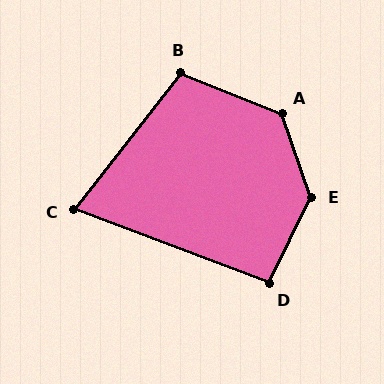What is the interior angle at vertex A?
Approximately 131 degrees (obtuse).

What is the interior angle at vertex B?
Approximately 106 degrees (obtuse).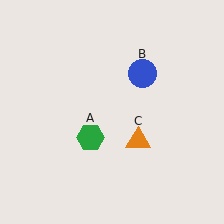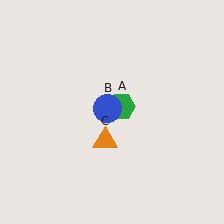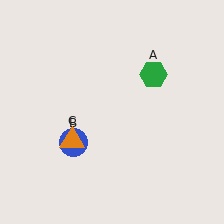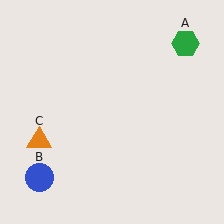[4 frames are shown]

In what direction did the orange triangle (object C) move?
The orange triangle (object C) moved left.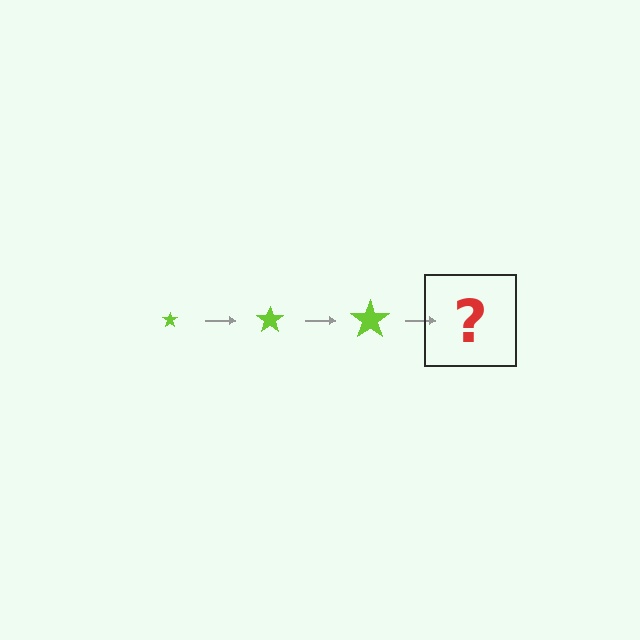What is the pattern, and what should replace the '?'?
The pattern is that the star gets progressively larger each step. The '?' should be a lime star, larger than the previous one.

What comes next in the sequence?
The next element should be a lime star, larger than the previous one.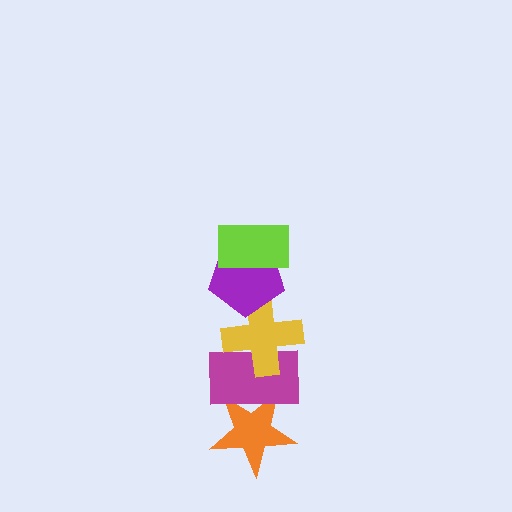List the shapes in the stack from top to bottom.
From top to bottom: the lime rectangle, the purple pentagon, the yellow cross, the magenta rectangle, the orange star.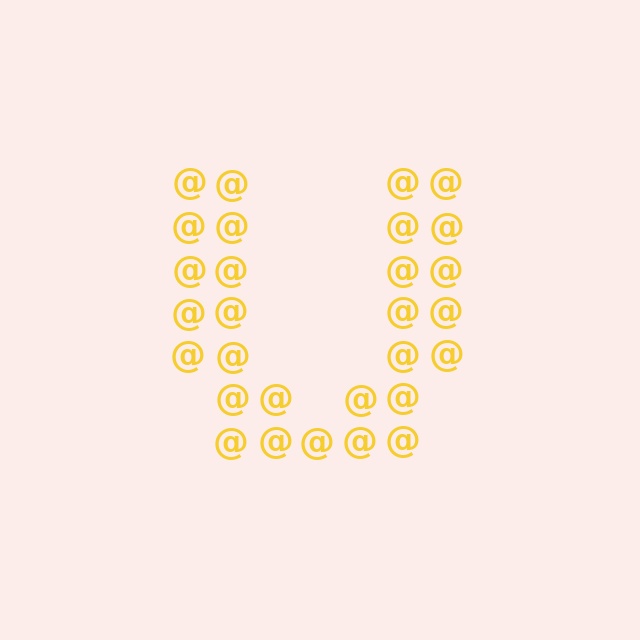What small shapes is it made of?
It is made of small at signs.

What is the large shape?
The large shape is the letter U.